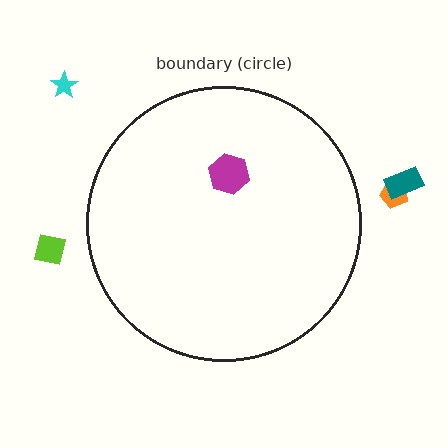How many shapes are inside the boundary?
1 inside, 4 outside.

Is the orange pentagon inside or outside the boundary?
Outside.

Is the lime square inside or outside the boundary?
Outside.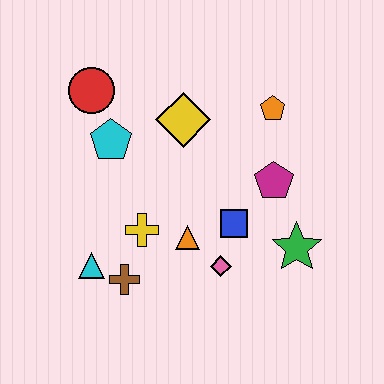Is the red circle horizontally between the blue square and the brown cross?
No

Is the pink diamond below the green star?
Yes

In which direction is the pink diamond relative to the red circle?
The pink diamond is below the red circle.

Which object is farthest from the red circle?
The green star is farthest from the red circle.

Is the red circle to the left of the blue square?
Yes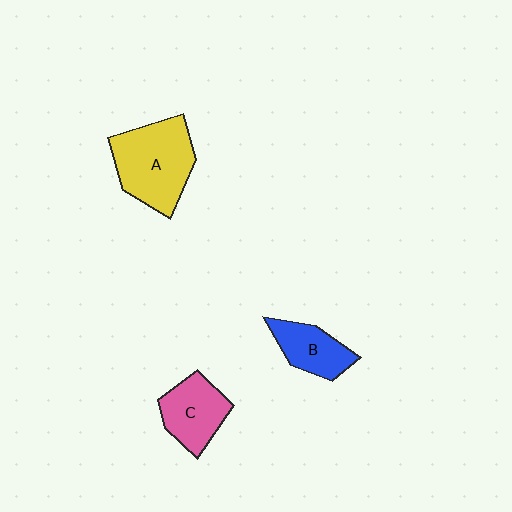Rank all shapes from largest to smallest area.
From largest to smallest: A (yellow), C (pink), B (blue).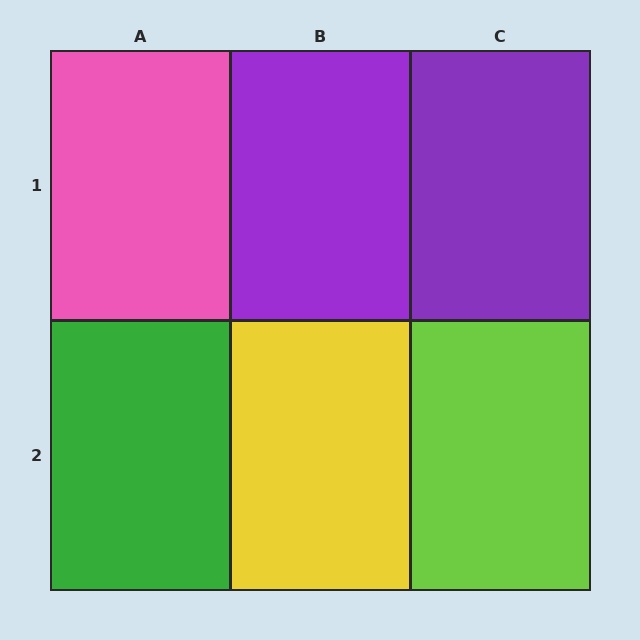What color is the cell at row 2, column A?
Green.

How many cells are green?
1 cell is green.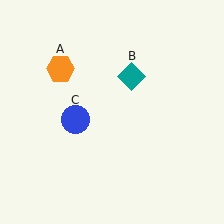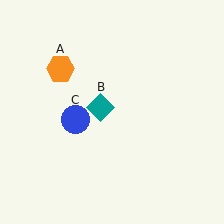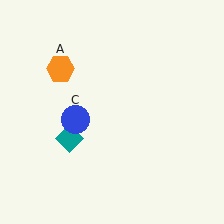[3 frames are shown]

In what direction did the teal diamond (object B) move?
The teal diamond (object B) moved down and to the left.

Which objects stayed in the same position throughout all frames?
Orange hexagon (object A) and blue circle (object C) remained stationary.